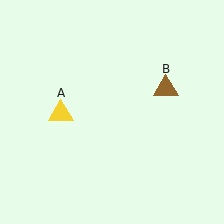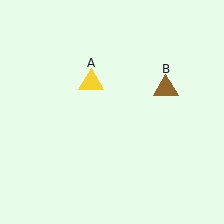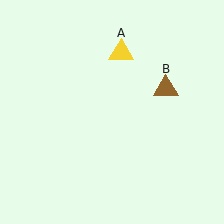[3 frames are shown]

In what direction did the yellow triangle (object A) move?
The yellow triangle (object A) moved up and to the right.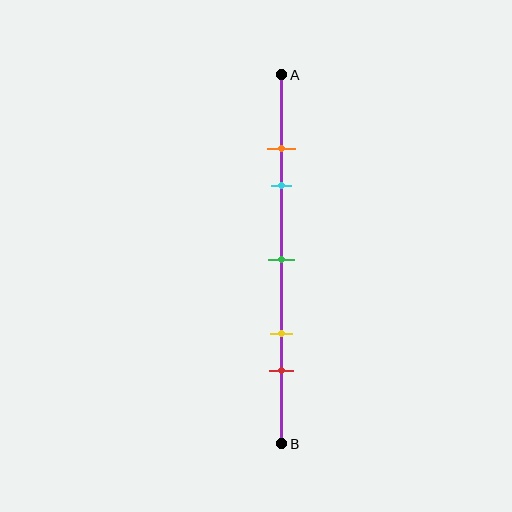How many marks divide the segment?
There are 5 marks dividing the segment.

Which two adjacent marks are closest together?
The orange and cyan marks are the closest adjacent pair.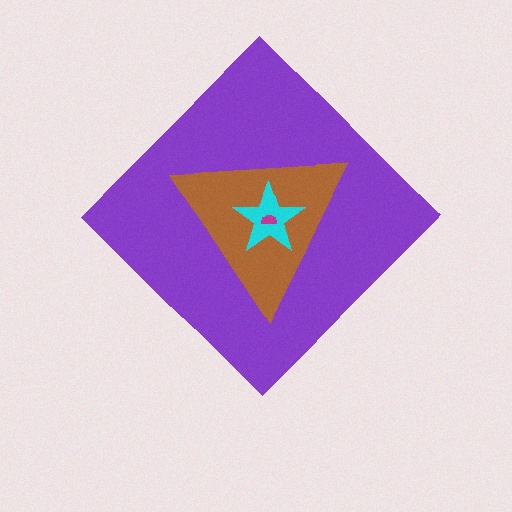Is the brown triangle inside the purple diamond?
Yes.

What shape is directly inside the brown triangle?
The cyan star.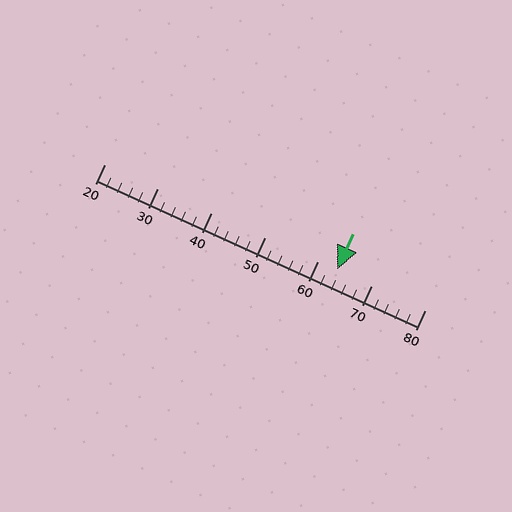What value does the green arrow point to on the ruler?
The green arrow points to approximately 64.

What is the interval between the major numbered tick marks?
The major tick marks are spaced 10 units apart.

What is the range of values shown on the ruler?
The ruler shows values from 20 to 80.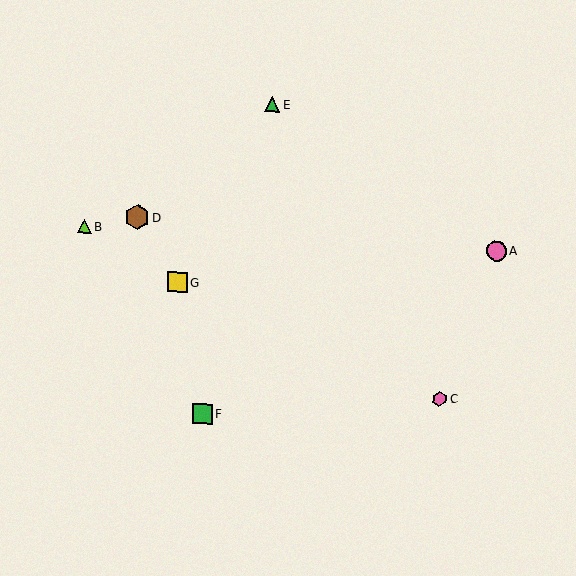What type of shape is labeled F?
Shape F is a green square.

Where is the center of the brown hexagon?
The center of the brown hexagon is at (137, 217).